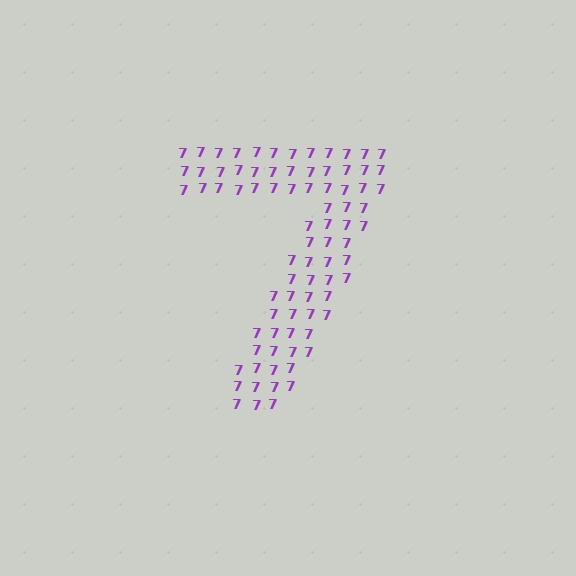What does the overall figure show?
The overall figure shows the digit 7.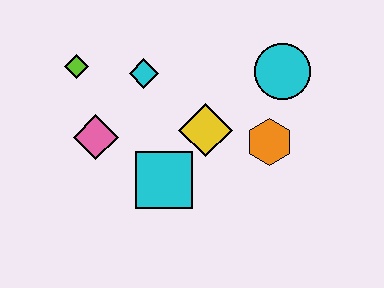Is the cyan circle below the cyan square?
No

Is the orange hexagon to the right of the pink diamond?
Yes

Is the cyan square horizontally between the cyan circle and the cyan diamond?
Yes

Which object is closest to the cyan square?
The yellow diamond is closest to the cyan square.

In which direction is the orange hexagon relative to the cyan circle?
The orange hexagon is below the cyan circle.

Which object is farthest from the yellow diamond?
The lime diamond is farthest from the yellow diamond.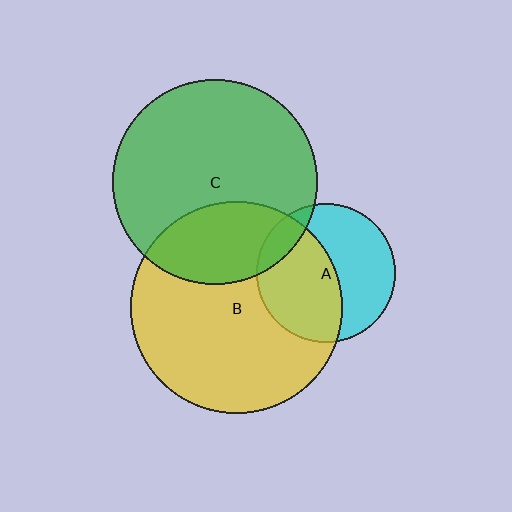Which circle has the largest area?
Circle B (yellow).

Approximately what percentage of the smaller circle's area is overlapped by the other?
Approximately 50%.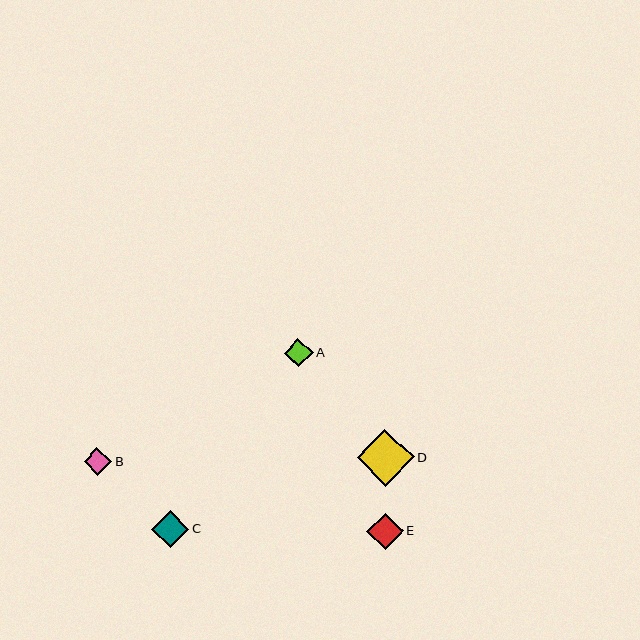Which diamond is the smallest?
Diamond B is the smallest with a size of approximately 27 pixels.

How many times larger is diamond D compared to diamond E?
Diamond D is approximately 1.6 times the size of diamond E.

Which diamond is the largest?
Diamond D is the largest with a size of approximately 57 pixels.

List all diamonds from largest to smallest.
From largest to smallest: D, C, E, A, B.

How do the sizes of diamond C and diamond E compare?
Diamond C and diamond E are approximately the same size.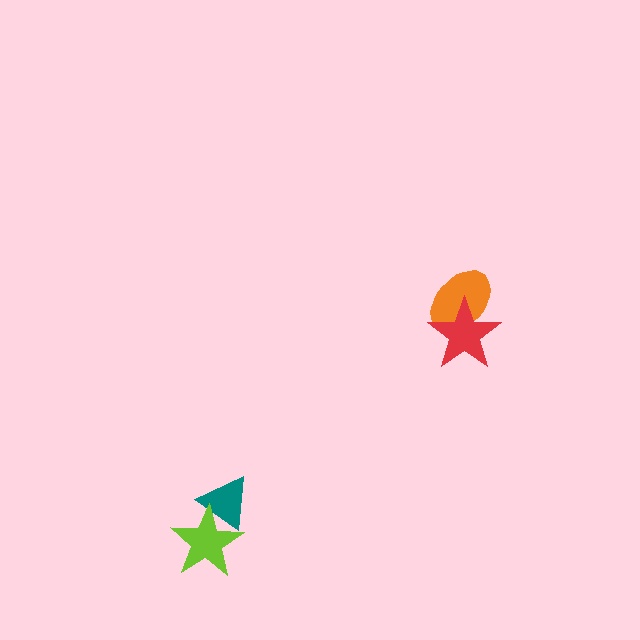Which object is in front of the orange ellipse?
The red star is in front of the orange ellipse.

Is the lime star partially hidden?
No, no other shape covers it.